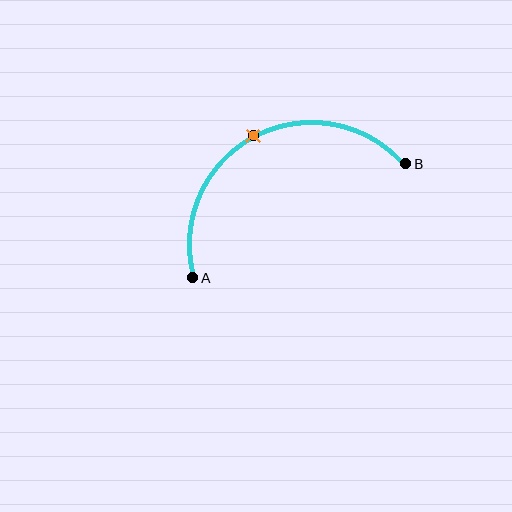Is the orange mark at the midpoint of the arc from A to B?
Yes. The orange mark lies on the arc at equal arc-length from both A and B — it is the arc midpoint.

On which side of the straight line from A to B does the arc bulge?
The arc bulges above the straight line connecting A and B.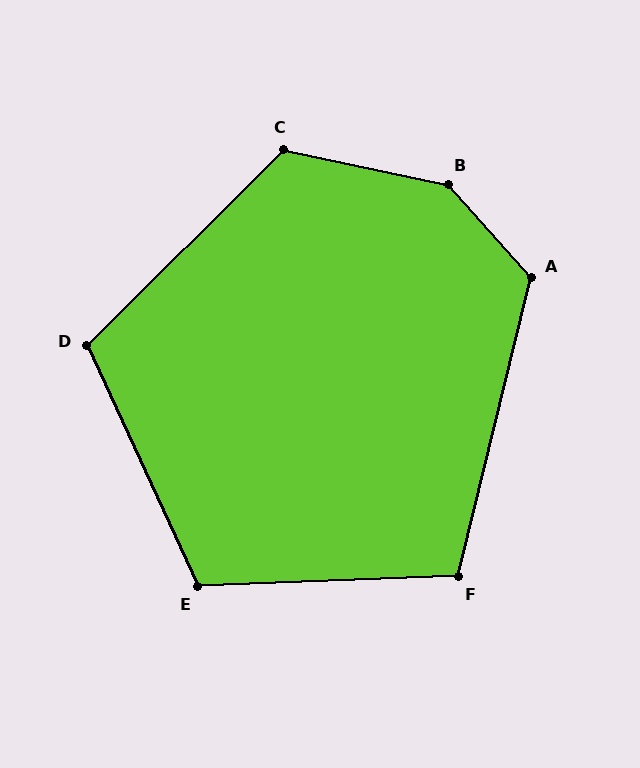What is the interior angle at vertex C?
Approximately 123 degrees (obtuse).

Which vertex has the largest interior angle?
B, at approximately 144 degrees.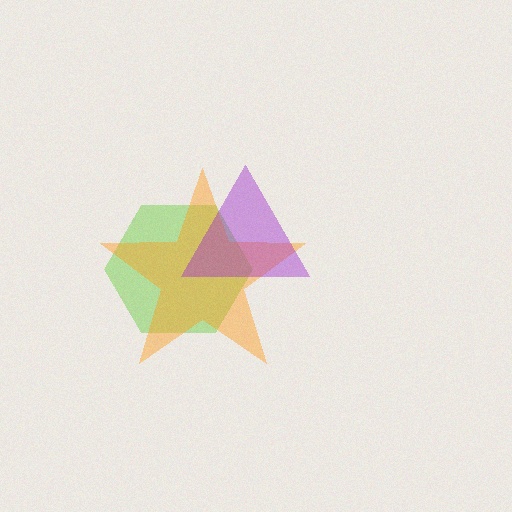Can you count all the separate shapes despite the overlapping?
Yes, there are 3 separate shapes.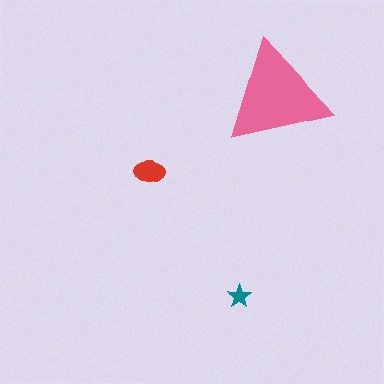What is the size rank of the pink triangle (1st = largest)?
1st.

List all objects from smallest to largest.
The teal star, the red ellipse, the pink triangle.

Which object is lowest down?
The teal star is bottommost.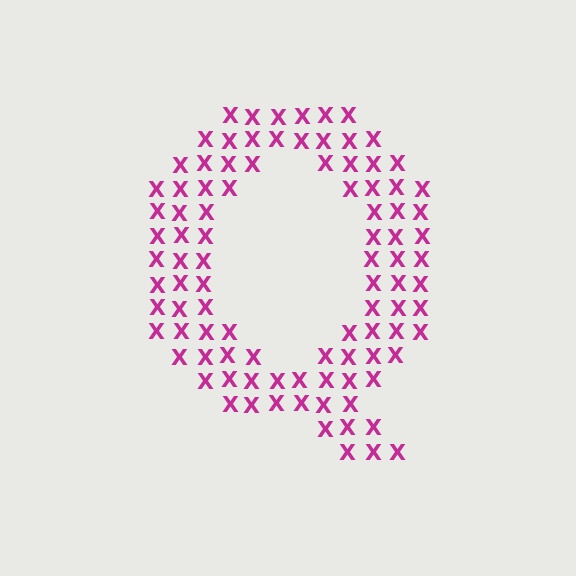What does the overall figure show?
The overall figure shows the letter Q.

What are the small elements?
The small elements are letter X's.